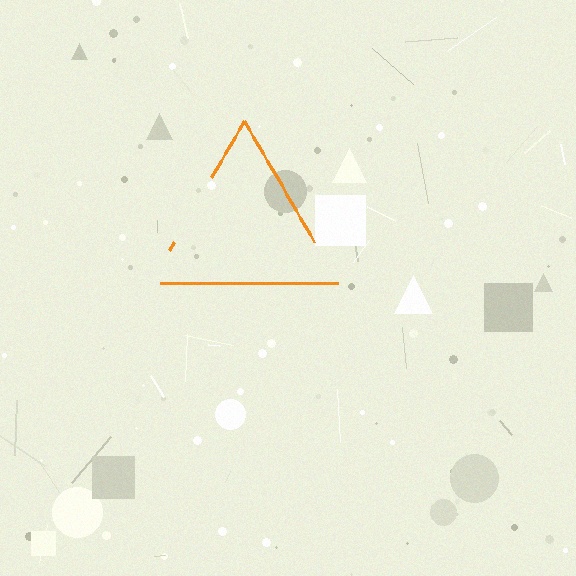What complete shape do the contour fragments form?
The contour fragments form a triangle.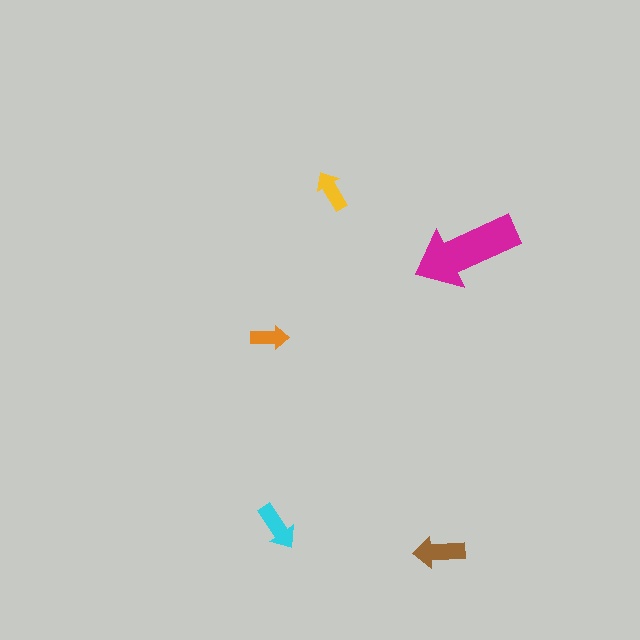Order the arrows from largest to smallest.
the magenta one, the brown one, the cyan one, the yellow one, the orange one.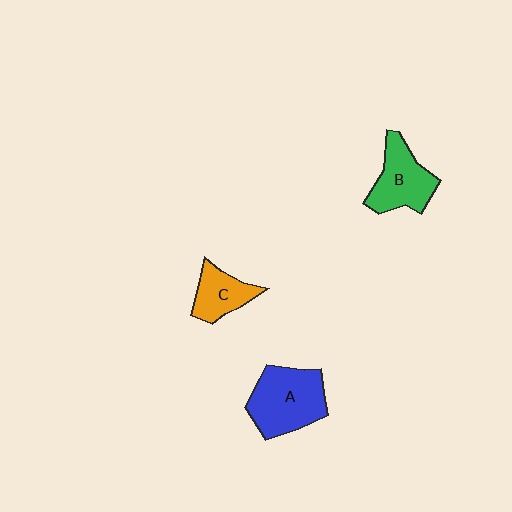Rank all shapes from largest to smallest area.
From largest to smallest: A (blue), B (green), C (orange).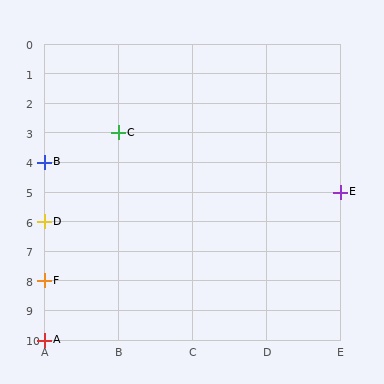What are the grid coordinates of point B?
Point B is at grid coordinates (A, 4).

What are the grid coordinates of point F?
Point F is at grid coordinates (A, 8).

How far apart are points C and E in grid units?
Points C and E are 3 columns and 2 rows apart (about 3.6 grid units diagonally).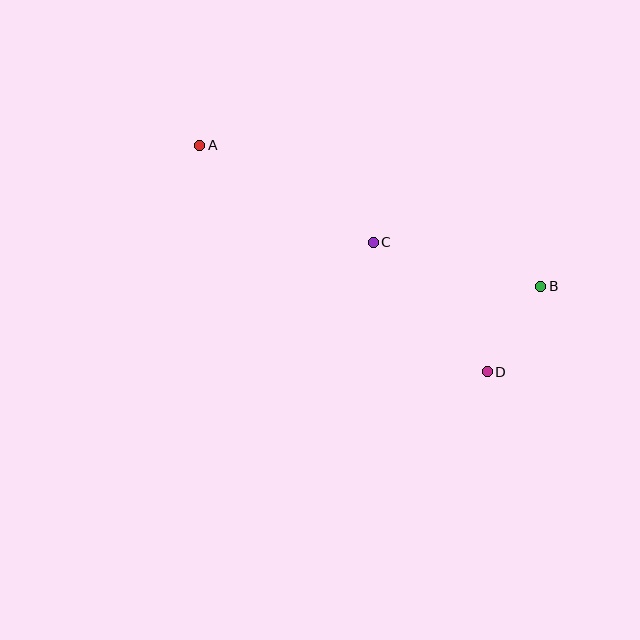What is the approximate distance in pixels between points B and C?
The distance between B and C is approximately 174 pixels.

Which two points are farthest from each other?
Points A and B are farthest from each other.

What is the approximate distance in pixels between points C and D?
The distance between C and D is approximately 173 pixels.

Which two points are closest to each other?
Points B and D are closest to each other.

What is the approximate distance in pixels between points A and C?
The distance between A and C is approximately 198 pixels.